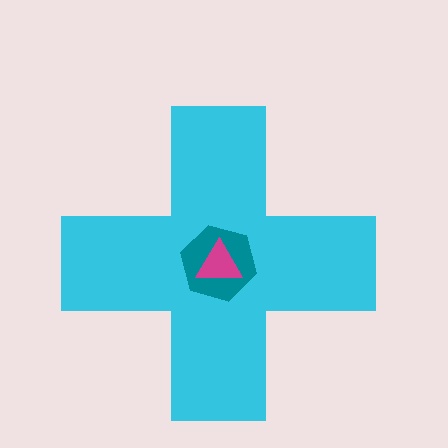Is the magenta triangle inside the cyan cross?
Yes.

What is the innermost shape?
The magenta triangle.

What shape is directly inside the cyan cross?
The teal hexagon.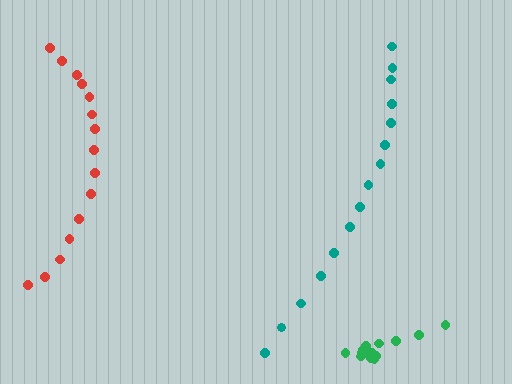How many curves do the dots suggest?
There are 3 distinct paths.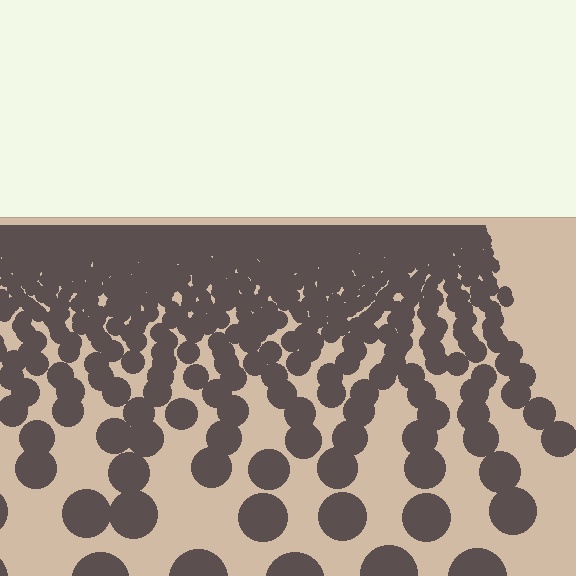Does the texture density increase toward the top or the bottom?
Density increases toward the top.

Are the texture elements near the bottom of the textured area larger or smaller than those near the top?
Larger. Near the bottom, elements are closer to the viewer and appear at a bigger on-screen size.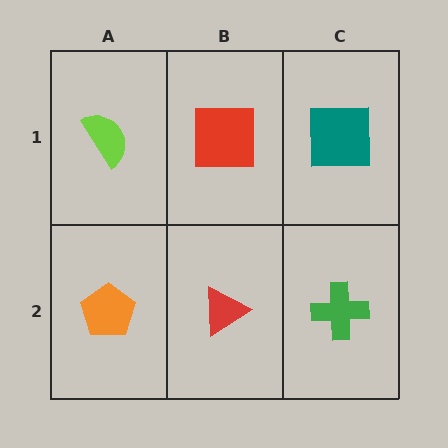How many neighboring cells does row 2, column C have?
2.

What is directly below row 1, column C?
A green cross.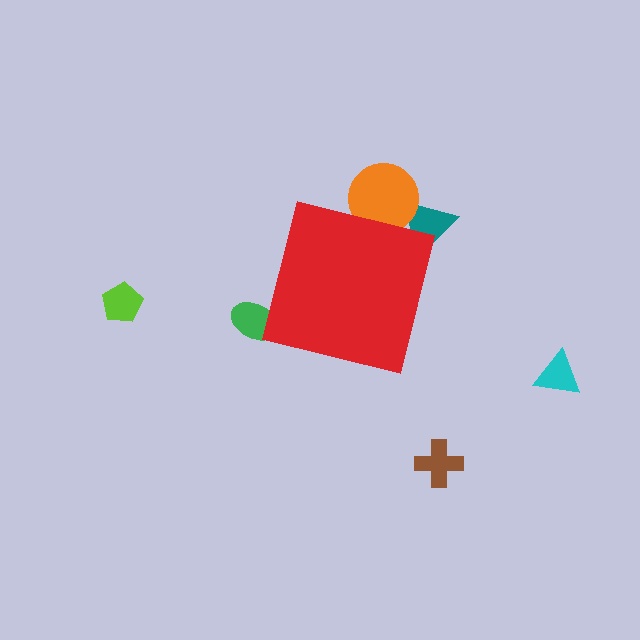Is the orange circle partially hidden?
Yes, the orange circle is partially hidden behind the red square.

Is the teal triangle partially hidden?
Yes, the teal triangle is partially hidden behind the red square.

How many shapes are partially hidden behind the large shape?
3 shapes are partially hidden.